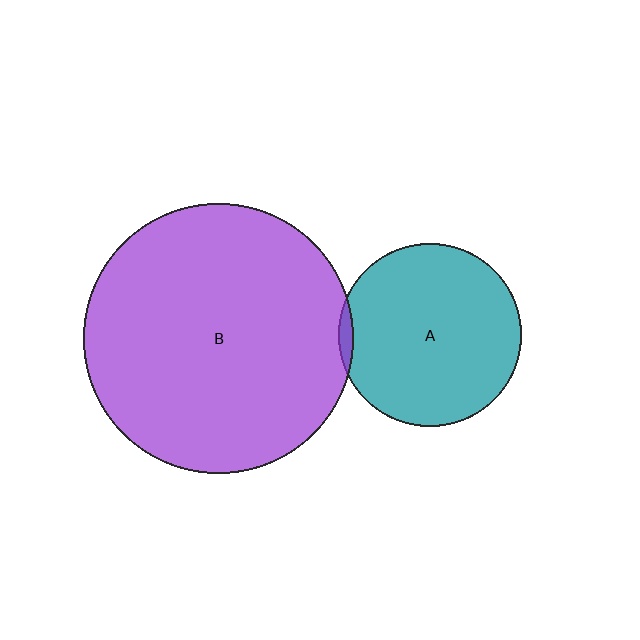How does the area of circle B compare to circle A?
Approximately 2.2 times.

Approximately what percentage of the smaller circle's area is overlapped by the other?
Approximately 5%.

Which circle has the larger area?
Circle B (purple).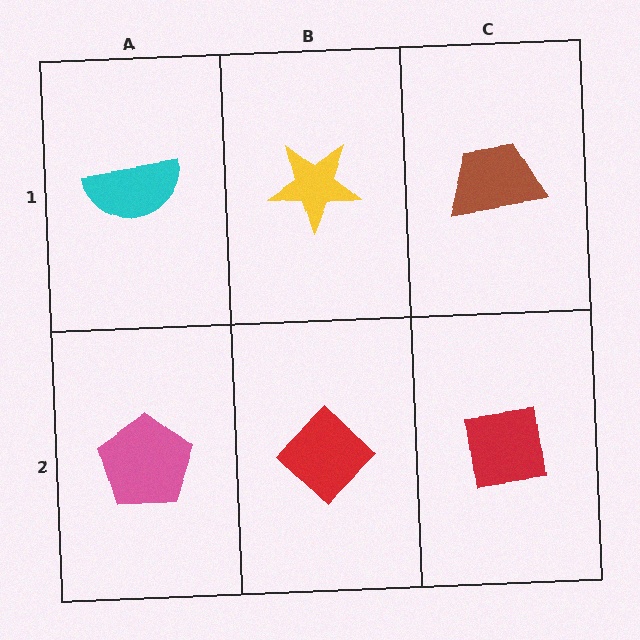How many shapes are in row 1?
3 shapes.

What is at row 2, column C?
A red square.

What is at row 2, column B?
A red diamond.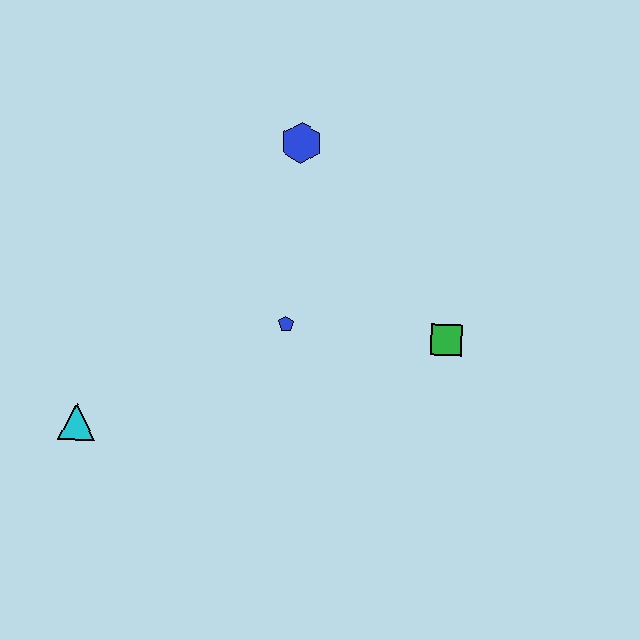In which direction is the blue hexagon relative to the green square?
The blue hexagon is above the green square.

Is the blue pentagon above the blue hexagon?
No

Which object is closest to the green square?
The blue pentagon is closest to the green square.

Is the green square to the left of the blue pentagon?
No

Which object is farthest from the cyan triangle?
The green square is farthest from the cyan triangle.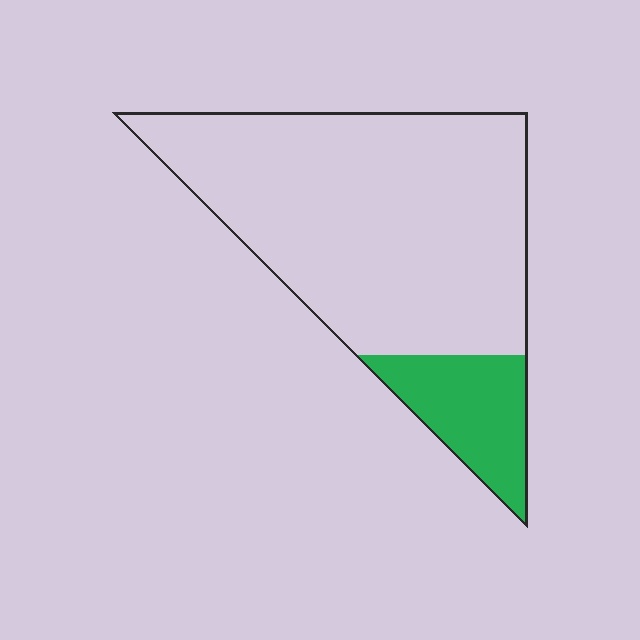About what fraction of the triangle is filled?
About one sixth (1/6).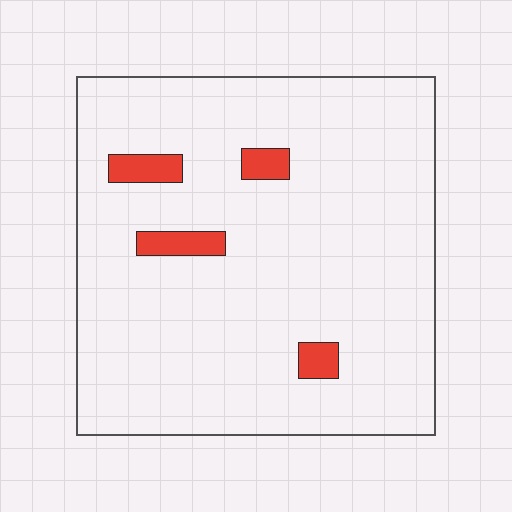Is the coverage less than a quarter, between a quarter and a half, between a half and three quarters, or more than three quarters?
Less than a quarter.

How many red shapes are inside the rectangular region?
4.